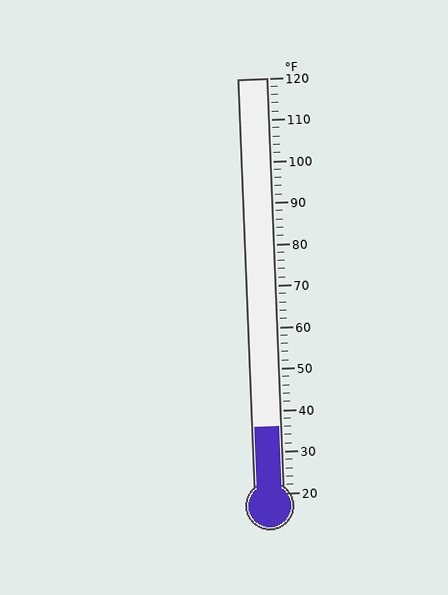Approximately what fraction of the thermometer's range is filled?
The thermometer is filled to approximately 15% of its range.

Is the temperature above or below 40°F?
The temperature is below 40°F.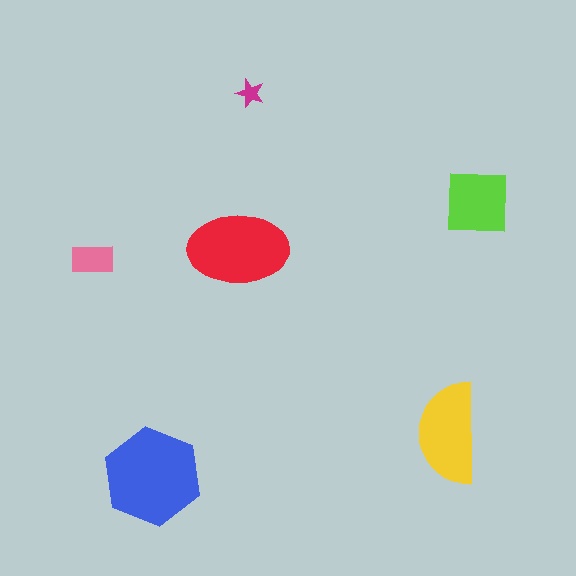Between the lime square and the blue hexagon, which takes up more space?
The blue hexagon.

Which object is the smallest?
The magenta star.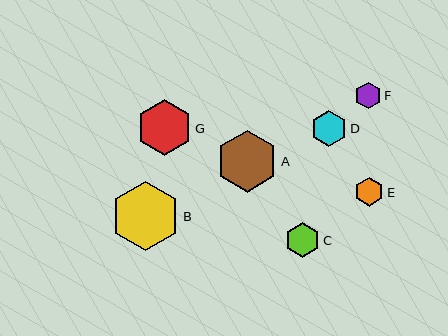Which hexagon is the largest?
Hexagon B is the largest with a size of approximately 69 pixels.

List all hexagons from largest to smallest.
From largest to smallest: B, A, G, D, C, E, F.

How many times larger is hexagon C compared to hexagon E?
Hexagon C is approximately 1.2 times the size of hexagon E.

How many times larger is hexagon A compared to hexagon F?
Hexagon A is approximately 2.3 times the size of hexagon F.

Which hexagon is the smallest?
Hexagon F is the smallest with a size of approximately 27 pixels.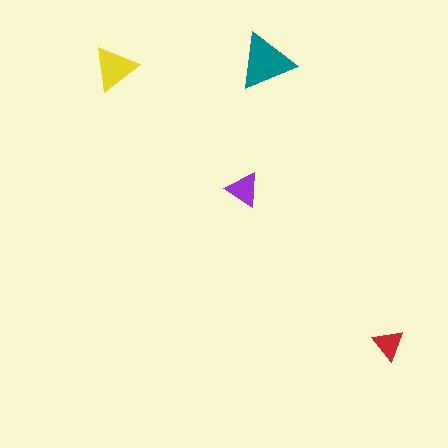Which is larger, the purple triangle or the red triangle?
The purple one.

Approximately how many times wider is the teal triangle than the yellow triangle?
About 1.5 times wider.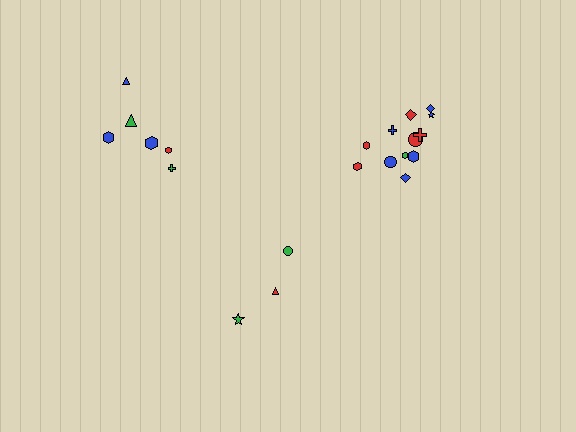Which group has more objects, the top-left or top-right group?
The top-right group.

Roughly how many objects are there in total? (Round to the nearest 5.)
Roughly 20 objects in total.